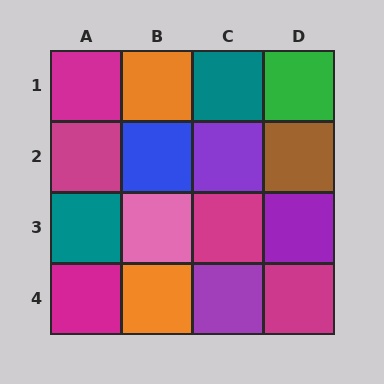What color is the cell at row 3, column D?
Purple.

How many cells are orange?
2 cells are orange.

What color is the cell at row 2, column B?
Blue.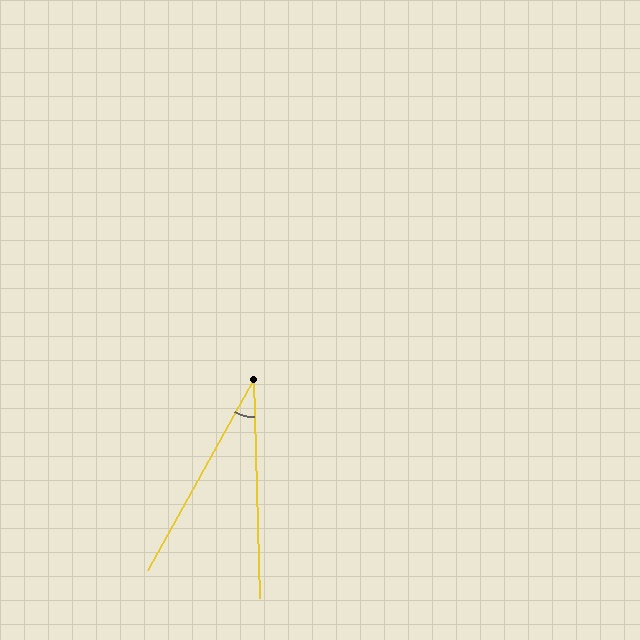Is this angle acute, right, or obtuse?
It is acute.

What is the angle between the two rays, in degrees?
Approximately 31 degrees.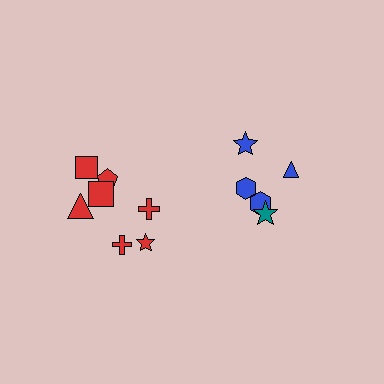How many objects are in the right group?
There are 5 objects.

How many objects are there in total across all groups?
There are 12 objects.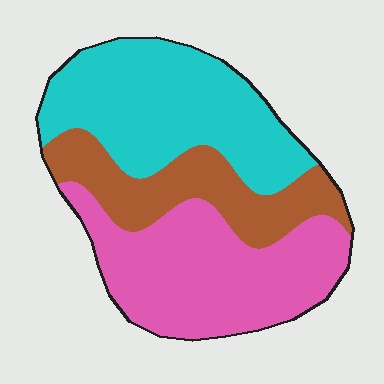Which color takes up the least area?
Brown, at roughly 25%.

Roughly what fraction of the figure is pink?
Pink takes up between a quarter and a half of the figure.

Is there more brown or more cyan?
Cyan.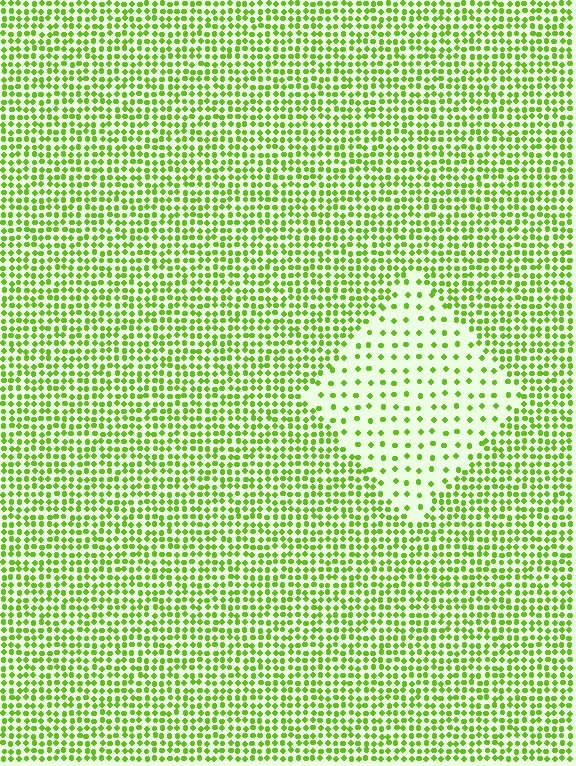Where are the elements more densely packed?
The elements are more densely packed outside the diamond boundary.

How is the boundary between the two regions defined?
The boundary is defined by a change in element density (approximately 2.8x ratio). All elements are the same color, size, and shape.